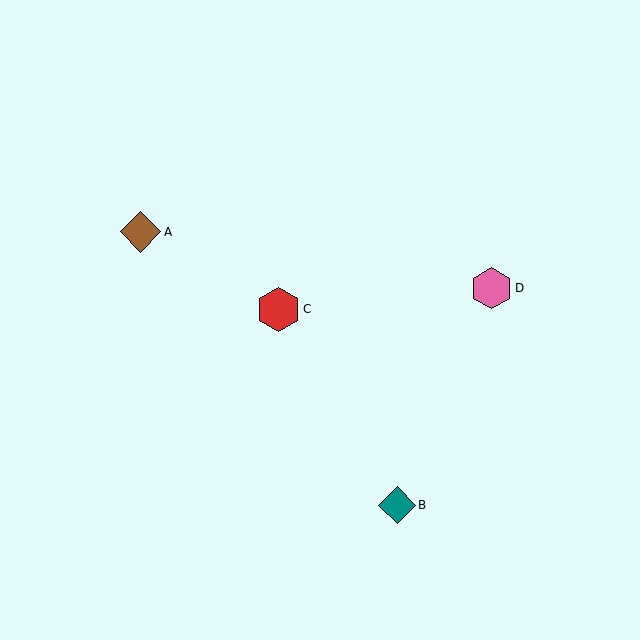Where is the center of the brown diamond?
The center of the brown diamond is at (141, 232).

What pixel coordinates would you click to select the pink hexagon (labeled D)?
Click at (491, 288) to select the pink hexagon D.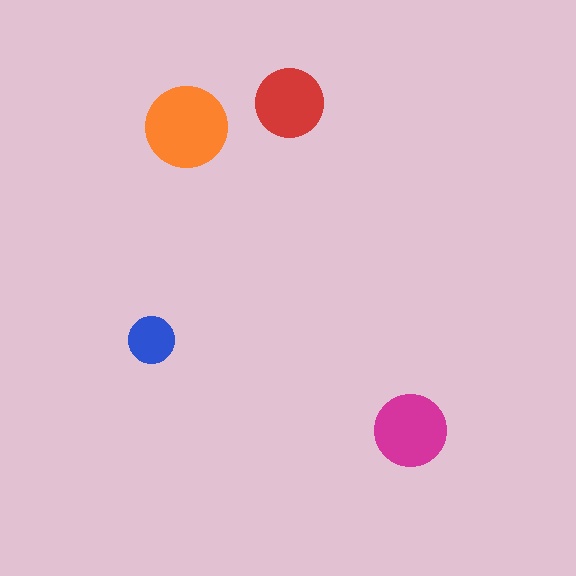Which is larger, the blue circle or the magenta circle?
The magenta one.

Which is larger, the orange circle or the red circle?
The orange one.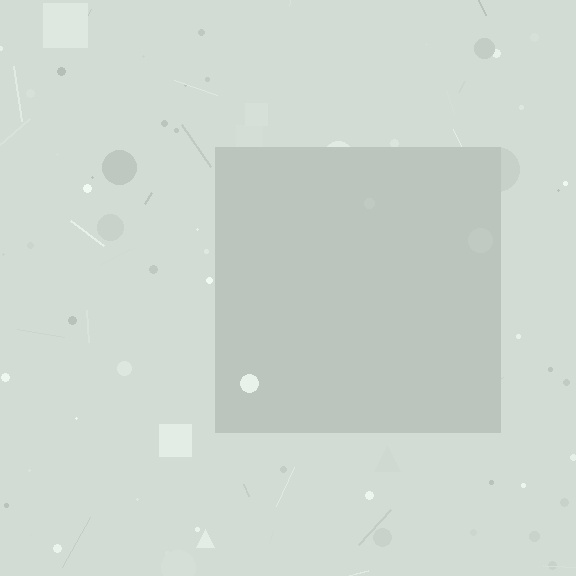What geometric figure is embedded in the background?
A square is embedded in the background.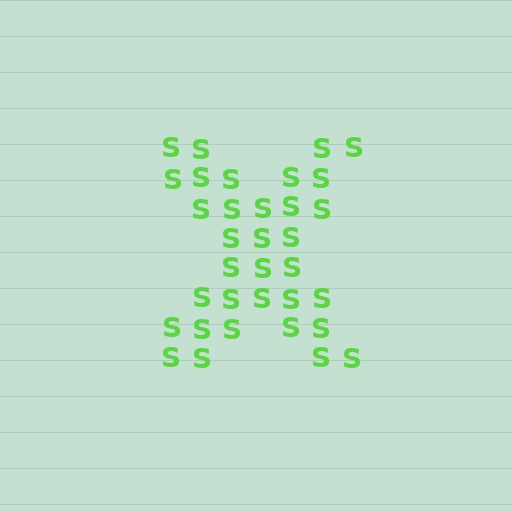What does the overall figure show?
The overall figure shows the letter X.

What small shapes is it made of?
It is made of small letter S's.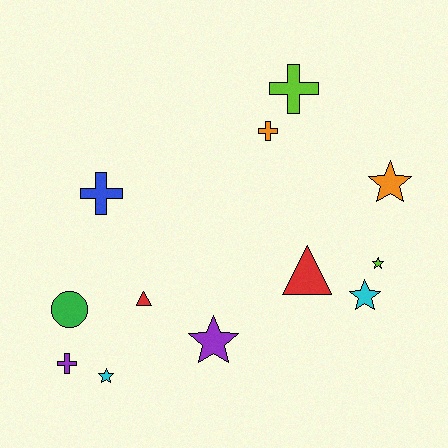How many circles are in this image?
There is 1 circle.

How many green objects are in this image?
There is 1 green object.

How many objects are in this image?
There are 12 objects.